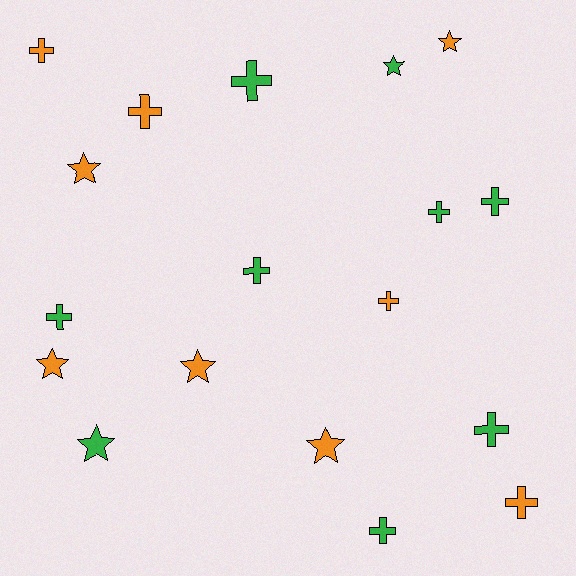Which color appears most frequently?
Green, with 9 objects.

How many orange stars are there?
There are 5 orange stars.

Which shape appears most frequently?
Cross, with 11 objects.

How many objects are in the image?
There are 18 objects.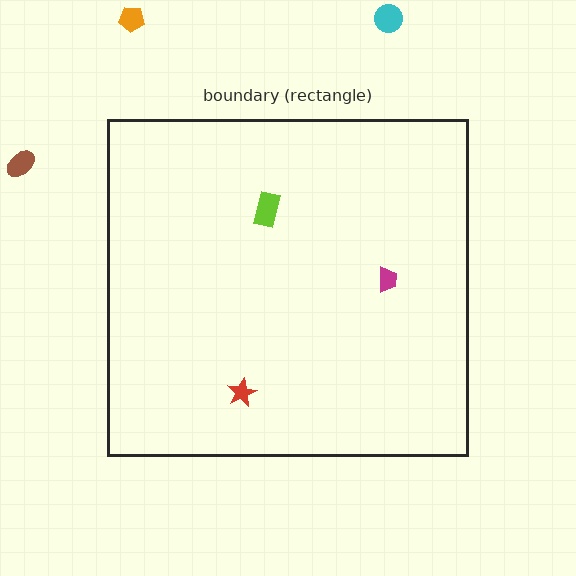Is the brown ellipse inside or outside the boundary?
Outside.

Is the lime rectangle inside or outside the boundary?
Inside.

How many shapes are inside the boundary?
3 inside, 3 outside.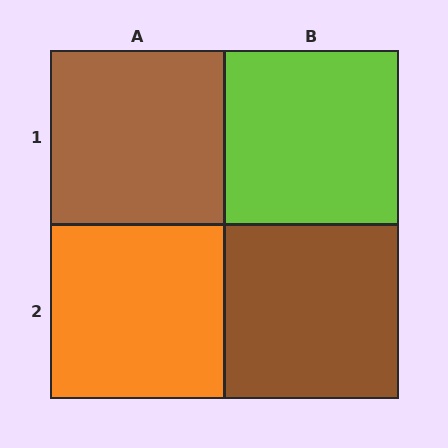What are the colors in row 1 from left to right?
Brown, lime.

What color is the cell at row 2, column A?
Orange.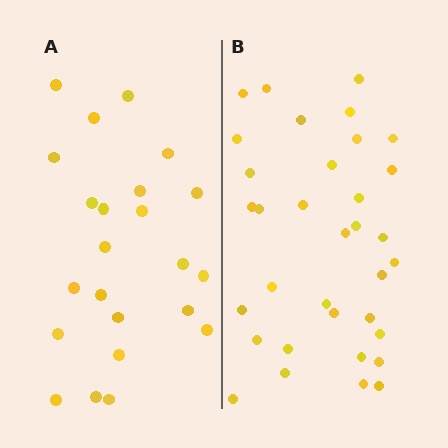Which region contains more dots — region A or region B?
Region B (the right region) has more dots.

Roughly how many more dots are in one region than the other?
Region B has roughly 12 or so more dots than region A.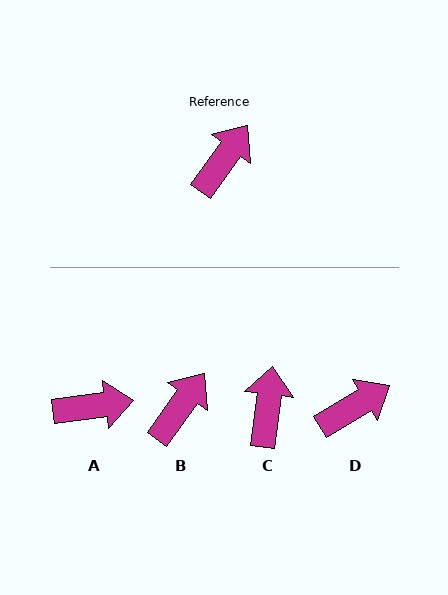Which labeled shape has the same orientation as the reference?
B.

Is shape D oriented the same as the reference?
No, it is off by about 23 degrees.